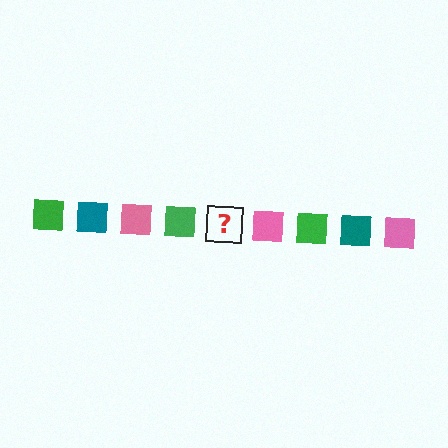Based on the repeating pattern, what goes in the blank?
The blank should be a teal square.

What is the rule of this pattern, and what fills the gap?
The rule is that the pattern cycles through green, teal, pink squares. The gap should be filled with a teal square.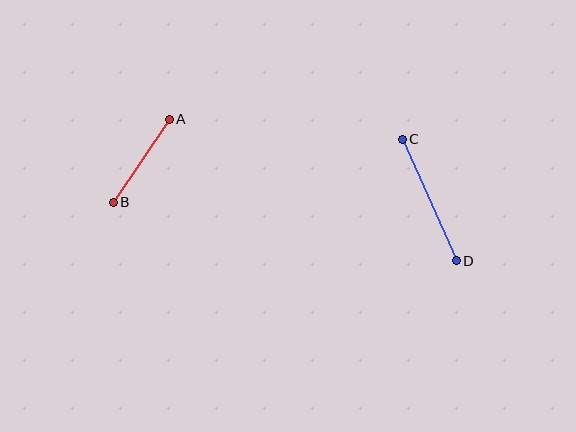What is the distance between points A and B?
The distance is approximately 100 pixels.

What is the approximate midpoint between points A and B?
The midpoint is at approximately (141, 161) pixels.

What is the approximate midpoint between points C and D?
The midpoint is at approximately (429, 200) pixels.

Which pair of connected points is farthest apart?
Points C and D are farthest apart.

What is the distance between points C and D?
The distance is approximately 133 pixels.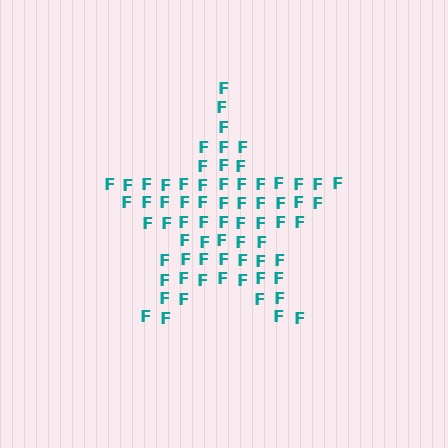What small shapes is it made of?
It is made of small letter F's.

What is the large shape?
The large shape is a star.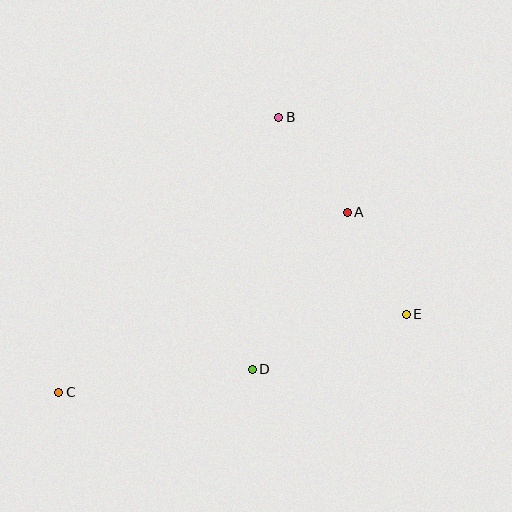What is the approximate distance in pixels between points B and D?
The distance between B and D is approximately 253 pixels.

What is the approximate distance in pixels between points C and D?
The distance between C and D is approximately 194 pixels.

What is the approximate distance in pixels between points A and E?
The distance between A and E is approximately 118 pixels.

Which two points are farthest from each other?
Points C and E are farthest from each other.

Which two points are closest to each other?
Points A and B are closest to each other.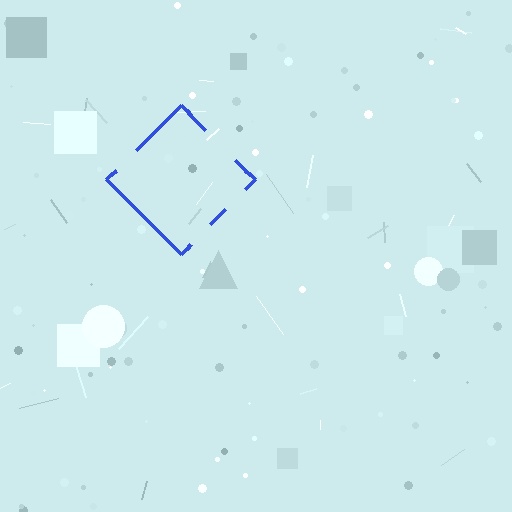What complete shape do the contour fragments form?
The contour fragments form a diamond.